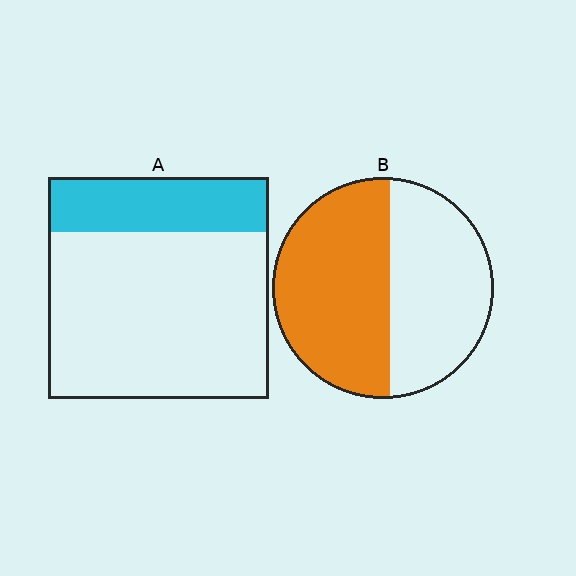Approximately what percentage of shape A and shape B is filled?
A is approximately 25% and B is approximately 55%.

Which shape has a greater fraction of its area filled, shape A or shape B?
Shape B.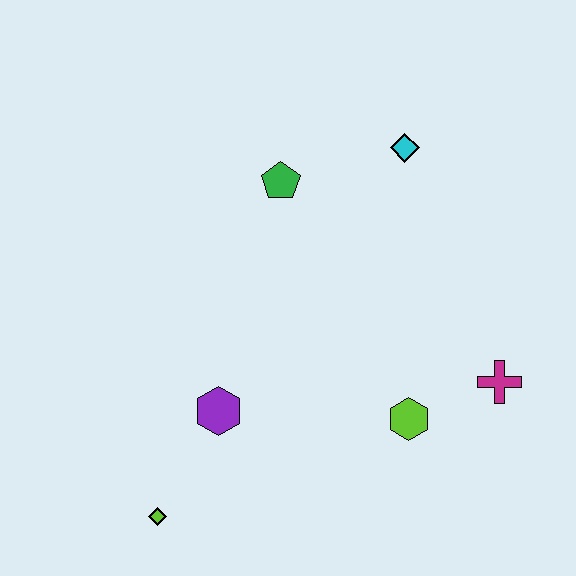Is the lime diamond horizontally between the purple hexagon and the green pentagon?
No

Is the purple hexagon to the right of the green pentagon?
No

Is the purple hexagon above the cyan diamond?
No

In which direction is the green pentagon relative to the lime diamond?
The green pentagon is above the lime diamond.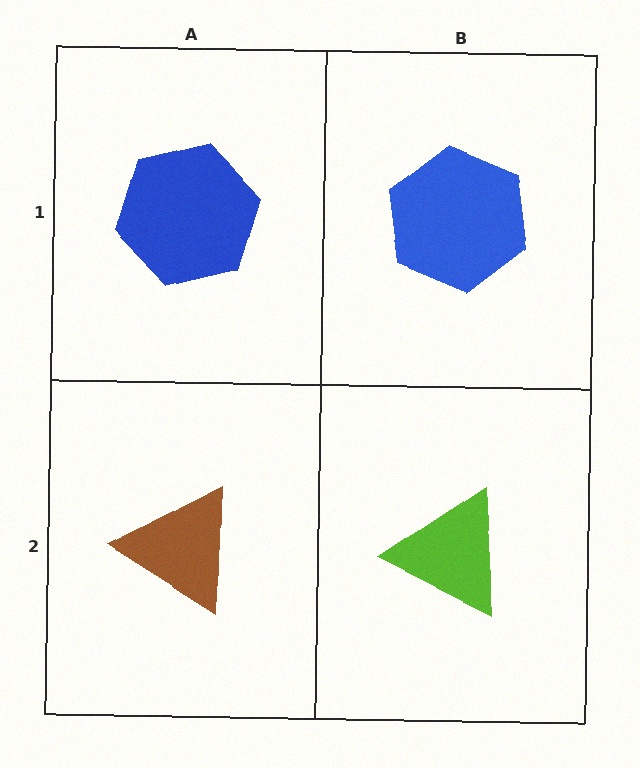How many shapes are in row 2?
2 shapes.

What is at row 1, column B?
A blue hexagon.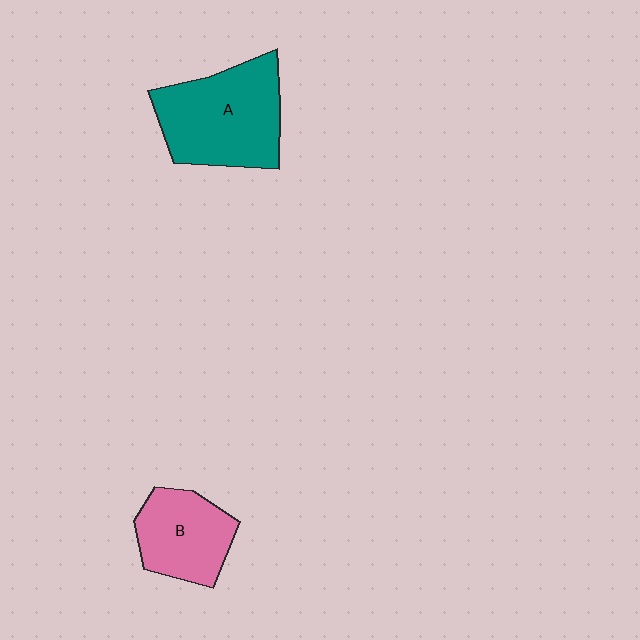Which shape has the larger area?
Shape A (teal).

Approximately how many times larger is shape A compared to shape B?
Approximately 1.5 times.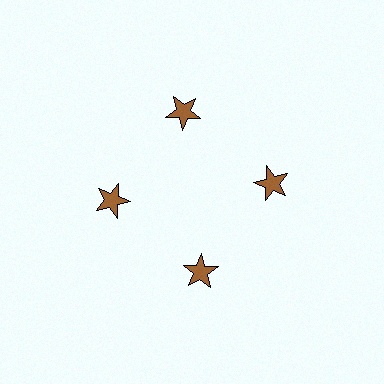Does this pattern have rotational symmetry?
Yes, this pattern has 4-fold rotational symmetry. It looks the same after rotating 90 degrees around the center.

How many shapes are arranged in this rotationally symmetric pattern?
There are 4 shapes, arranged in 4 groups of 1.